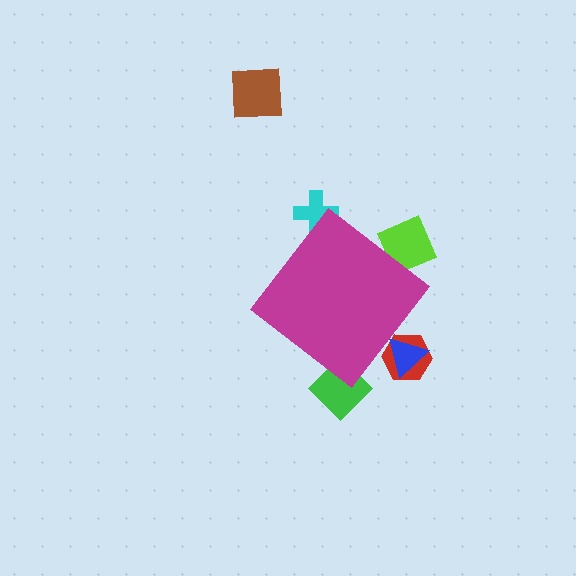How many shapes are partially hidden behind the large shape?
5 shapes are partially hidden.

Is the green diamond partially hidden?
Yes, the green diamond is partially hidden behind the magenta diamond.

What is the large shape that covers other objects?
A magenta diamond.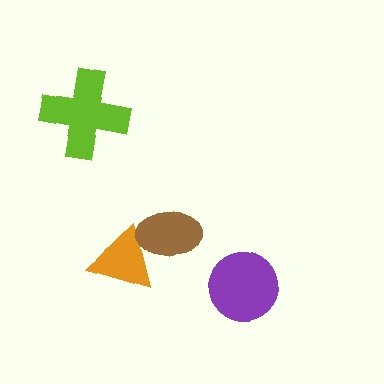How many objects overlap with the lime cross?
0 objects overlap with the lime cross.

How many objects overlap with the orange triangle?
1 object overlaps with the orange triangle.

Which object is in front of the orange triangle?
The brown ellipse is in front of the orange triangle.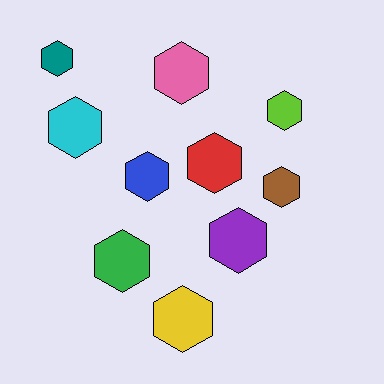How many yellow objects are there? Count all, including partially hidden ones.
There is 1 yellow object.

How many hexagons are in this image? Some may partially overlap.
There are 10 hexagons.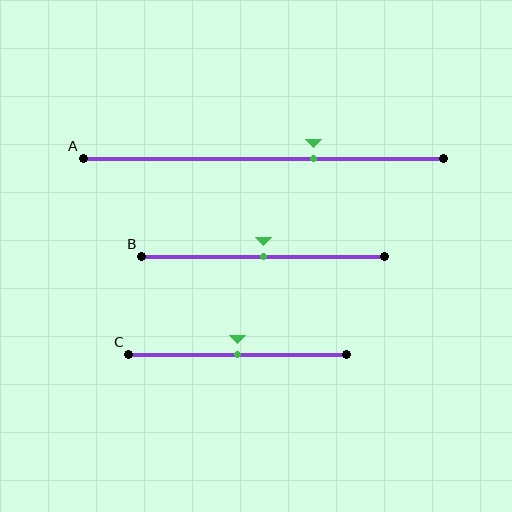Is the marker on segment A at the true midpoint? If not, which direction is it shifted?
No, the marker on segment A is shifted to the right by about 14% of the segment length.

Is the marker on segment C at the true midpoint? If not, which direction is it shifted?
Yes, the marker on segment C is at the true midpoint.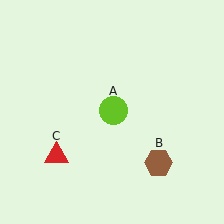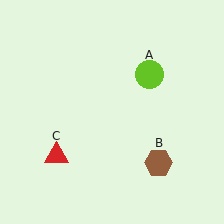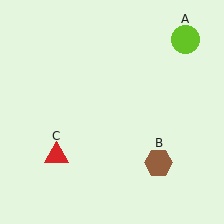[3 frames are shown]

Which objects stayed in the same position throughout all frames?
Brown hexagon (object B) and red triangle (object C) remained stationary.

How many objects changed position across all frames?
1 object changed position: lime circle (object A).